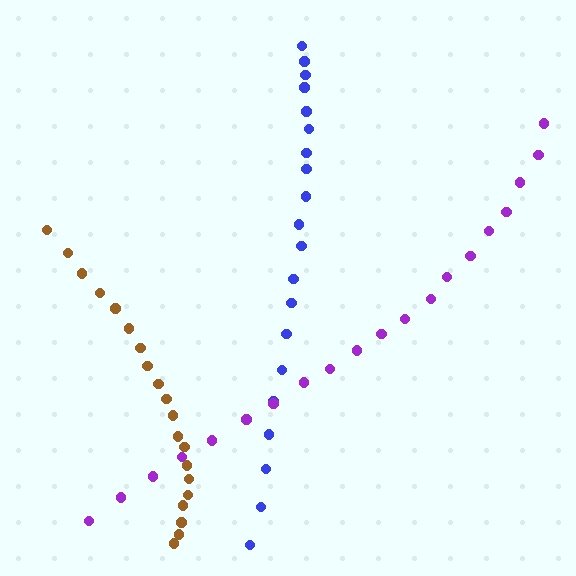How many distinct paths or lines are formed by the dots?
There are 3 distinct paths.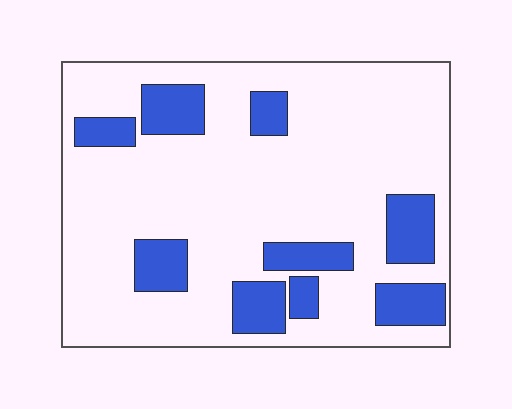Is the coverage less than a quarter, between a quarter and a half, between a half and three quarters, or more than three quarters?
Less than a quarter.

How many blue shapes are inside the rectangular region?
9.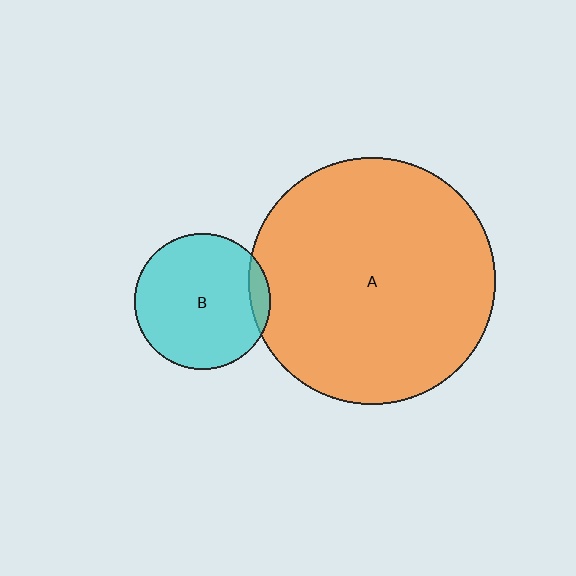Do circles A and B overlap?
Yes.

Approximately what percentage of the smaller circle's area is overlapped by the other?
Approximately 10%.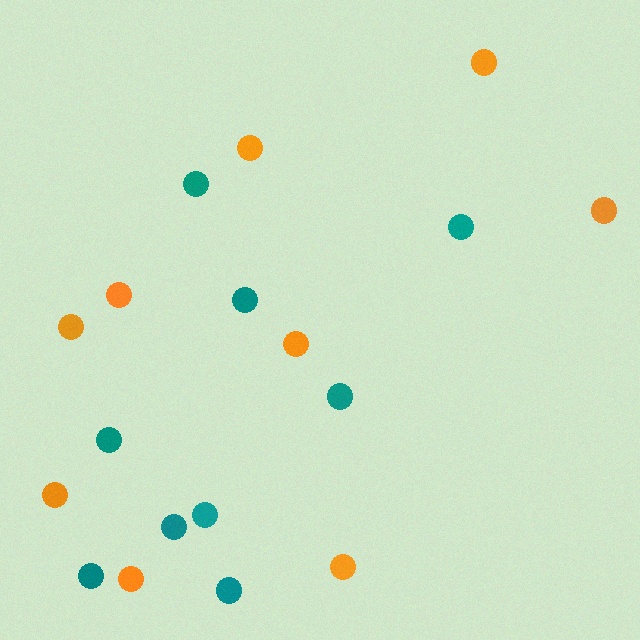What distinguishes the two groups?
There are 2 groups: one group of orange circles (9) and one group of teal circles (9).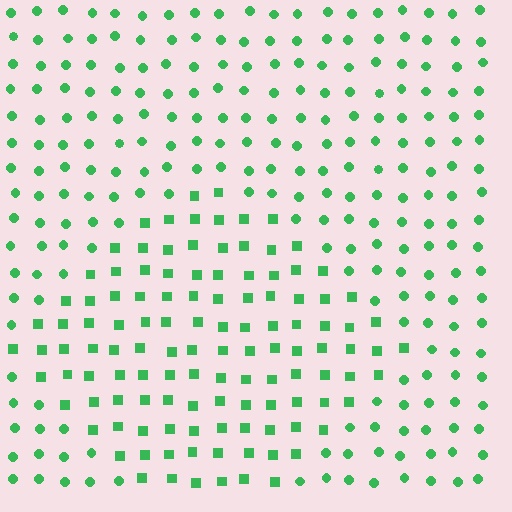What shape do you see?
I see a diamond.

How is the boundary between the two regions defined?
The boundary is defined by a change in element shape: squares inside vs. circles outside. All elements share the same color and spacing.